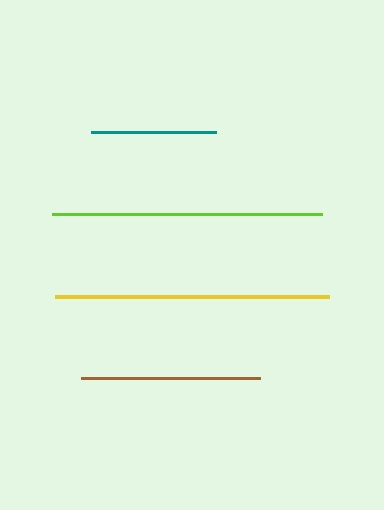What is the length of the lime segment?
The lime segment is approximately 270 pixels long.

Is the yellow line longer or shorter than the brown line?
The yellow line is longer than the brown line.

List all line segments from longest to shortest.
From longest to shortest: yellow, lime, brown, teal.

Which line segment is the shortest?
The teal line is the shortest at approximately 126 pixels.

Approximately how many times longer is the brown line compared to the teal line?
The brown line is approximately 1.4 times the length of the teal line.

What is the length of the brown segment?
The brown segment is approximately 179 pixels long.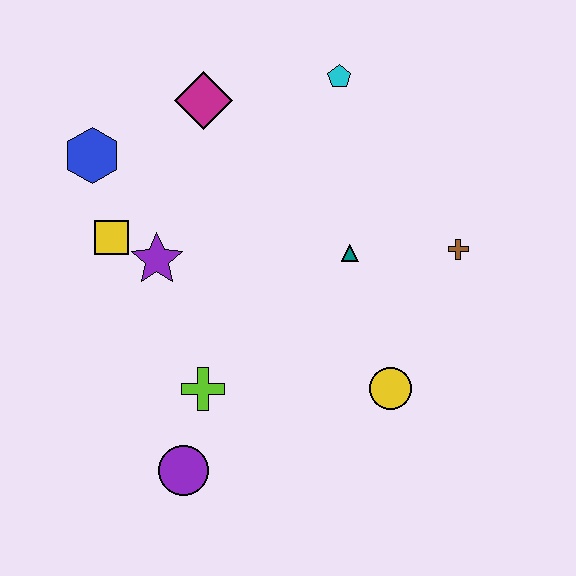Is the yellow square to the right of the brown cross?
No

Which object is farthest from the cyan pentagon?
The purple circle is farthest from the cyan pentagon.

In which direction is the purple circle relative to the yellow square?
The purple circle is below the yellow square.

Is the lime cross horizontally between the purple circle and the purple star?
No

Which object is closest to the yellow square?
The purple star is closest to the yellow square.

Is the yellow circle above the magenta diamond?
No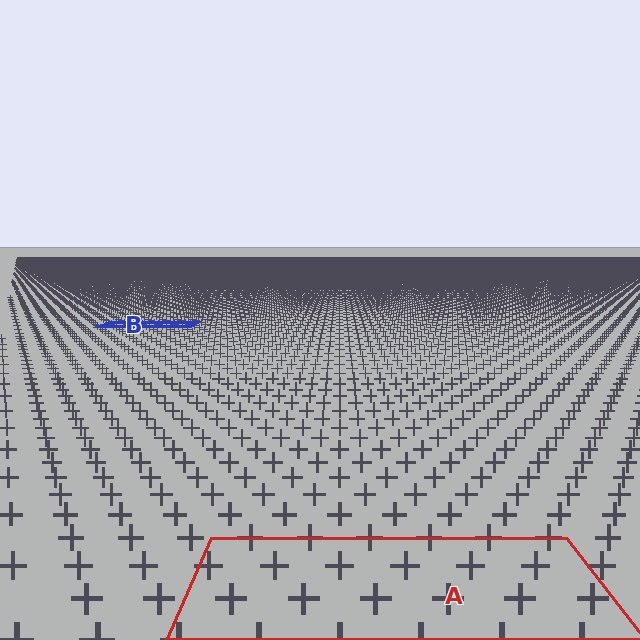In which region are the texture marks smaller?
The texture marks are smaller in region B, because it is farther away.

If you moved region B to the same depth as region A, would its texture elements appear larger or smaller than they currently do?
They would appear larger. At a closer depth, the same texture elements are projected at a bigger on-screen size.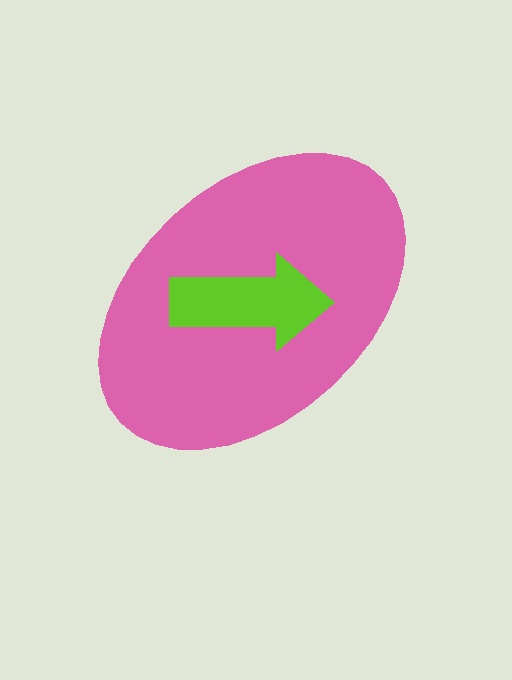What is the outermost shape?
The pink ellipse.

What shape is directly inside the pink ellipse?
The lime arrow.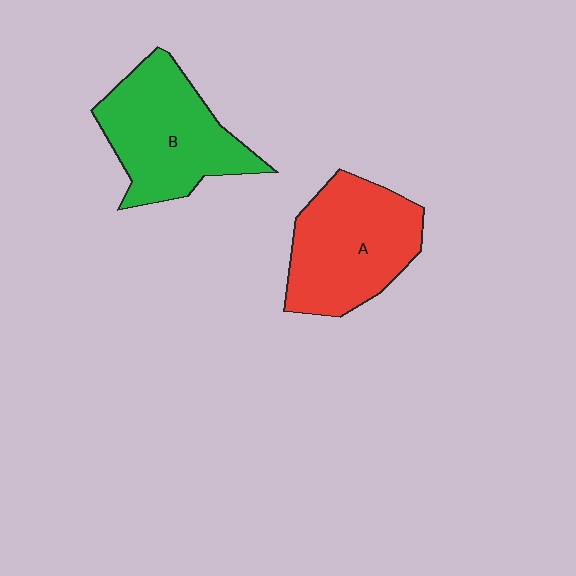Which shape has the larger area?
Shape B (green).